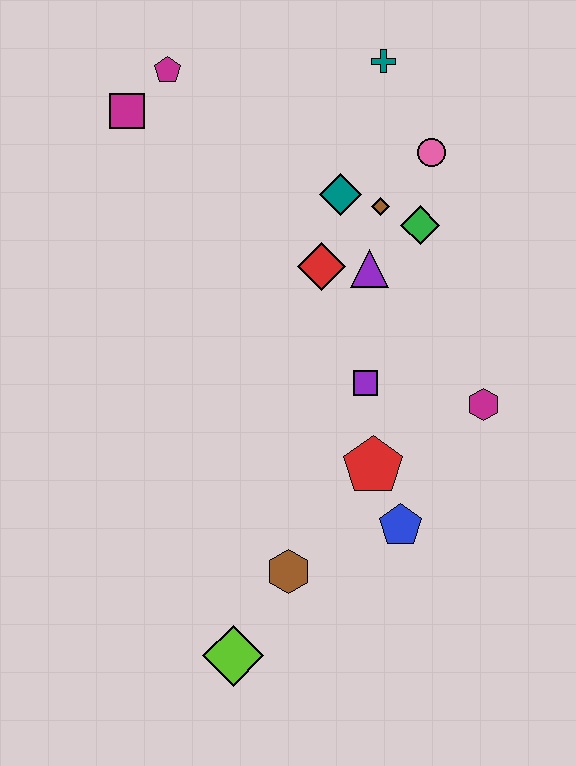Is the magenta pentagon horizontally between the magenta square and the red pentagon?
Yes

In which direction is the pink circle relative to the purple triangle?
The pink circle is above the purple triangle.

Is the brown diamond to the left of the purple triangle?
No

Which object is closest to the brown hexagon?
The lime diamond is closest to the brown hexagon.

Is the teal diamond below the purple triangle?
No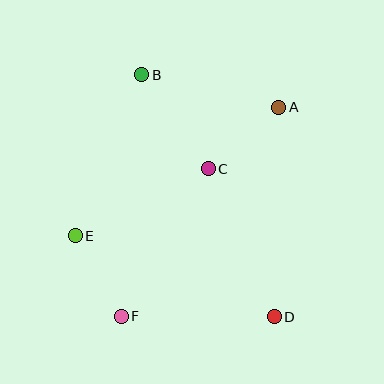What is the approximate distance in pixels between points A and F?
The distance between A and F is approximately 262 pixels.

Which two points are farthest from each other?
Points B and D are farthest from each other.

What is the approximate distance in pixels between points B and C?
The distance between B and C is approximately 115 pixels.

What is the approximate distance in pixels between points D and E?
The distance between D and E is approximately 214 pixels.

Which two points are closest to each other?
Points E and F are closest to each other.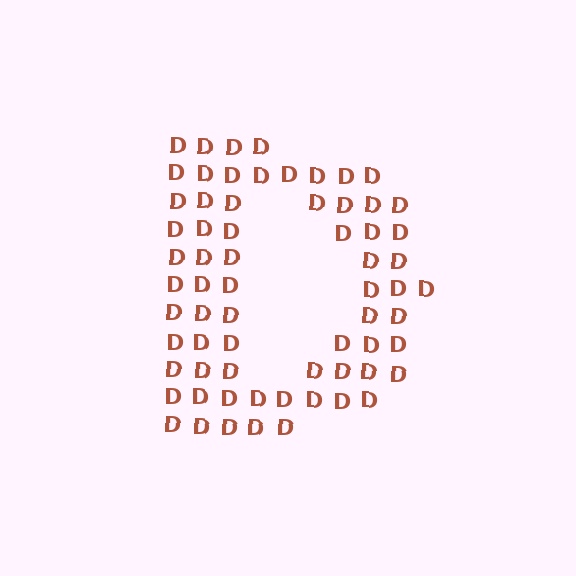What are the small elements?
The small elements are letter D's.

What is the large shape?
The large shape is the letter D.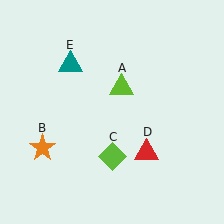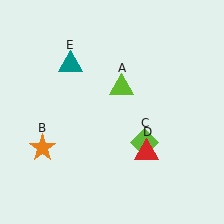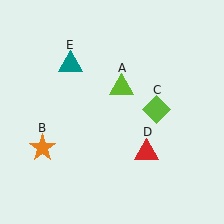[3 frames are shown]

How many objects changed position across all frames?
1 object changed position: lime diamond (object C).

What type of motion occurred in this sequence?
The lime diamond (object C) rotated counterclockwise around the center of the scene.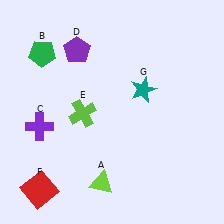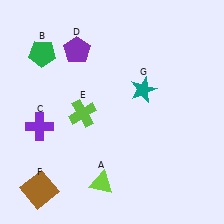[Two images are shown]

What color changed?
The square (F) changed from red in Image 1 to brown in Image 2.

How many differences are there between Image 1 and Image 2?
There is 1 difference between the two images.